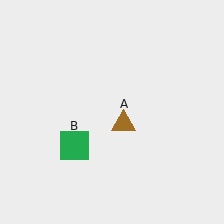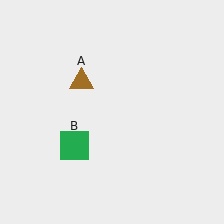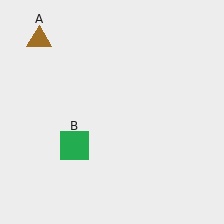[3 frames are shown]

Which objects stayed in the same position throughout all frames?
Green square (object B) remained stationary.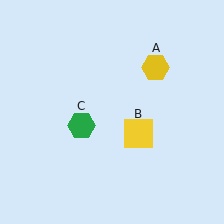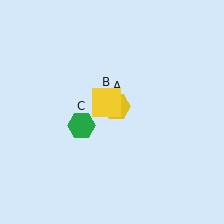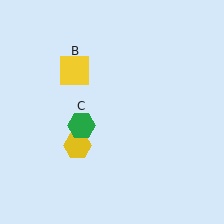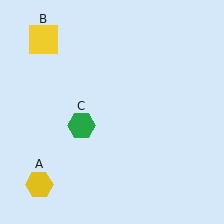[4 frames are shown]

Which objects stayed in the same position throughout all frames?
Green hexagon (object C) remained stationary.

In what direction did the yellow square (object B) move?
The yellow square (object B) moved up and to the left.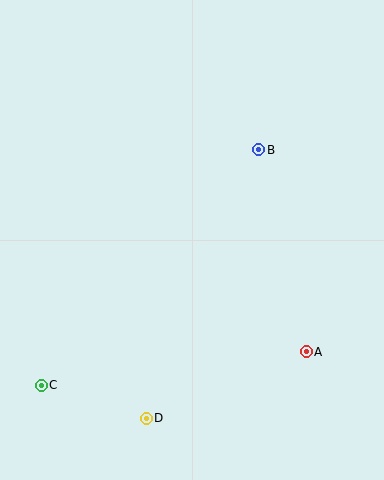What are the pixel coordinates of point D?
Point D is at (146, 418).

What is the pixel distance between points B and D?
The distance between B and D is 291 pixels.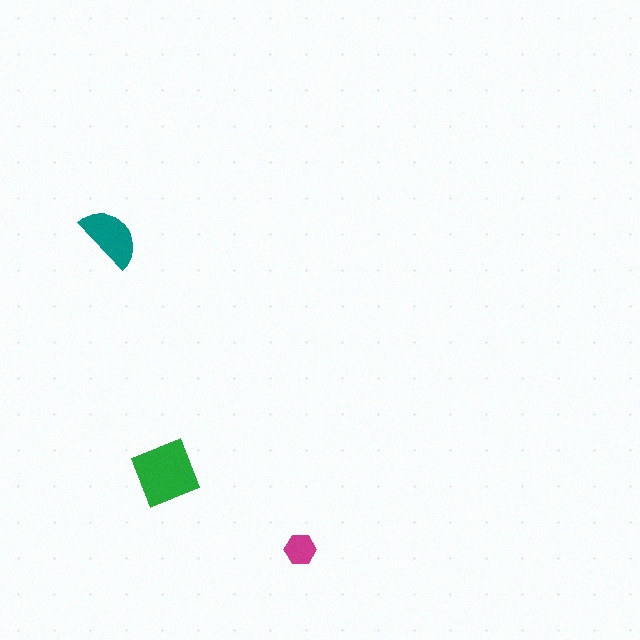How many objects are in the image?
There are 3 objects in the image.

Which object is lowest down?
The magenta hexagon is bottommost.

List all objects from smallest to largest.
The magenta hexagon, the teal semicircle, the green diamond.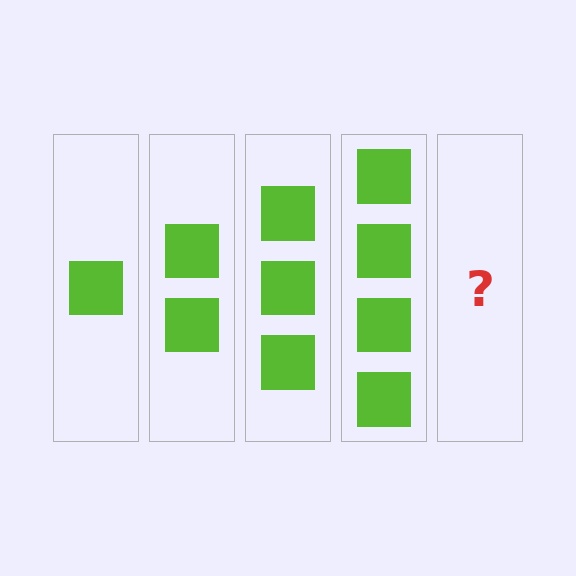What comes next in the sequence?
The next element should be 5 squares.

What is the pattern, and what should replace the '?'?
The pattern is that each step adds one more square. The '?' should be 5 squares.